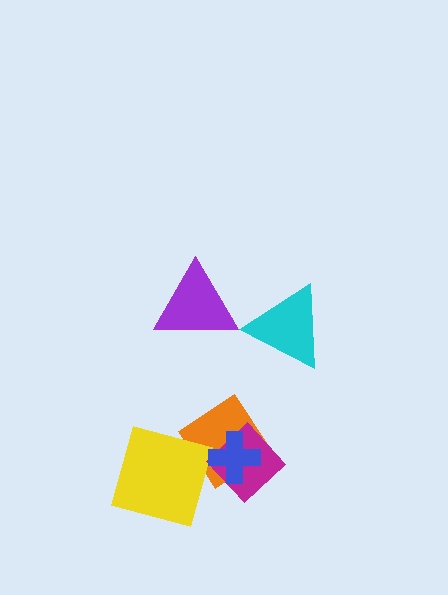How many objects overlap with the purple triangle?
0 objects overlap with the purple triangle.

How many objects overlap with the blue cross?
2 objects overlap with the blue cross.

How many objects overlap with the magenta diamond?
2 objects overlap with the magenta diamond.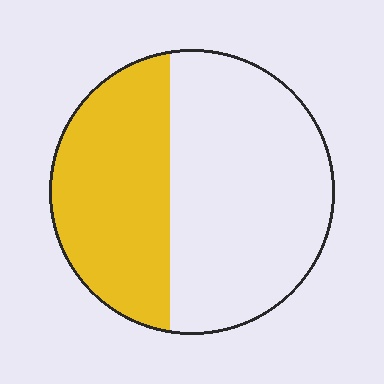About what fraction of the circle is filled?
About two fifths (2/5).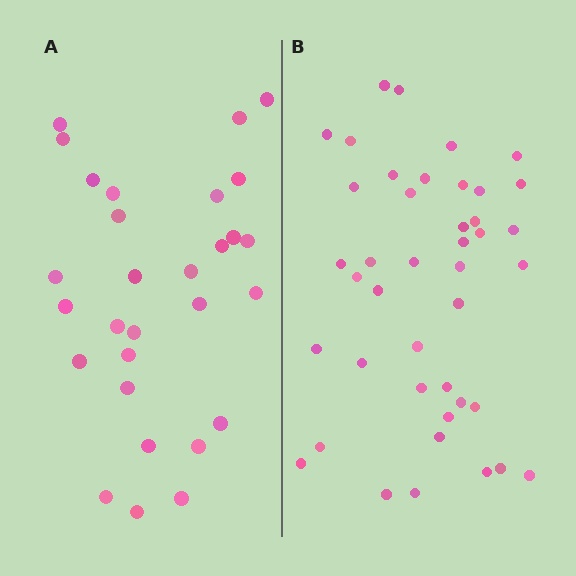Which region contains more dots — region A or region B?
Region B (the right region) has more dots.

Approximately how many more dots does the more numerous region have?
Region B has approximately 15 more dots than region A.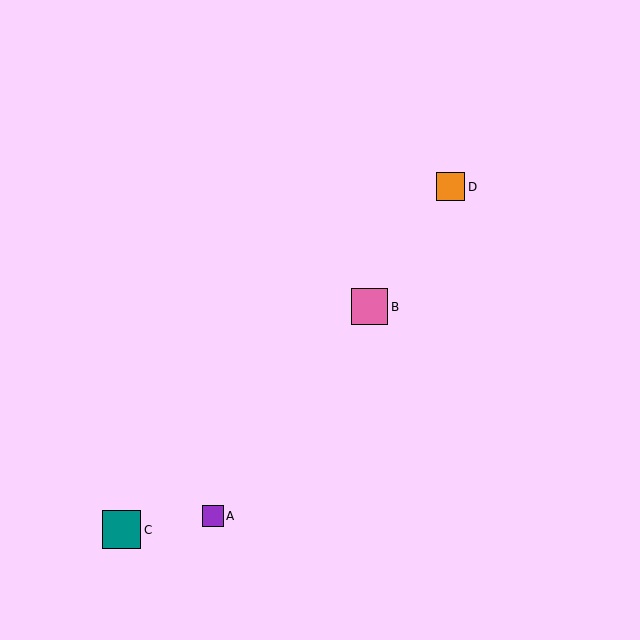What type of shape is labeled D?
Shape D is an orange square.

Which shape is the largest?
The teal square (labeled C) is the largest.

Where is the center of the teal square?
The center of the teal square is at (122, 530).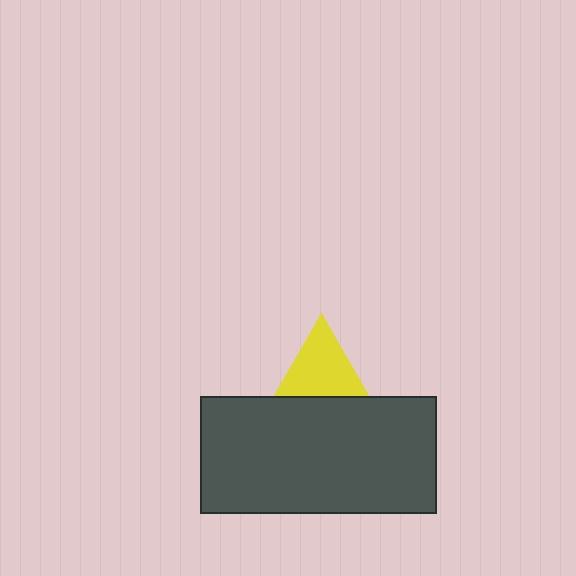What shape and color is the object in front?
The object in front is a dark gray rectangle.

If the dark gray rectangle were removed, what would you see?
You would see the complete yellow triangle.